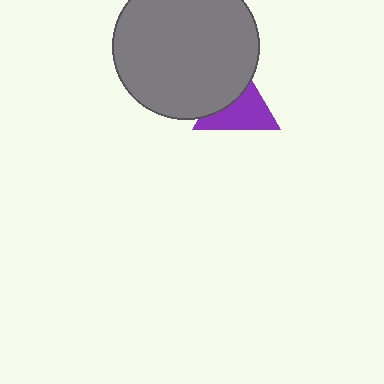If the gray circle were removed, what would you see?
You would see the complete purple triangle.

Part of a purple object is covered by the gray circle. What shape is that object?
It is a triangle.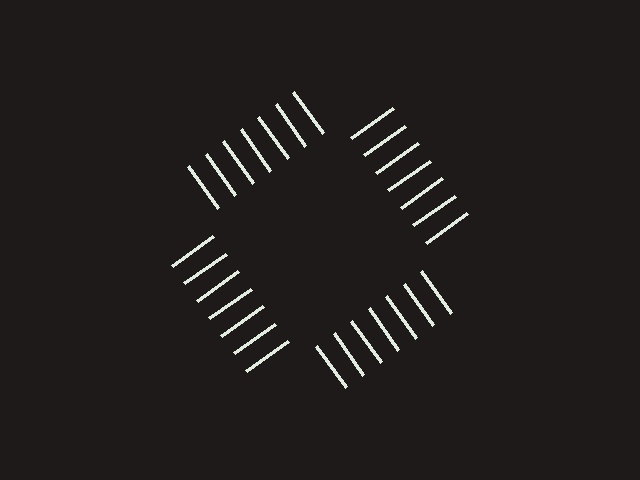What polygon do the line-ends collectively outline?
An illusory square — the line segments terminate on its edges but no continuous stroke is drawn.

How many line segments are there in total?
28 — 7 along each of the 4 edges.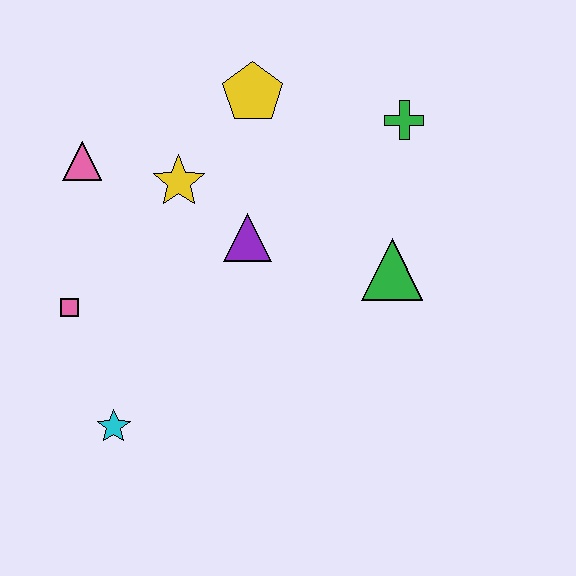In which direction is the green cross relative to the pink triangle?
The green cross is to the right of the pink triangle.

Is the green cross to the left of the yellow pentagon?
No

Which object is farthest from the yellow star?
The cyan star is farthest from the yellow star.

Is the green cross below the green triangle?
No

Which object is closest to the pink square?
The cyan star is closest to the pink square.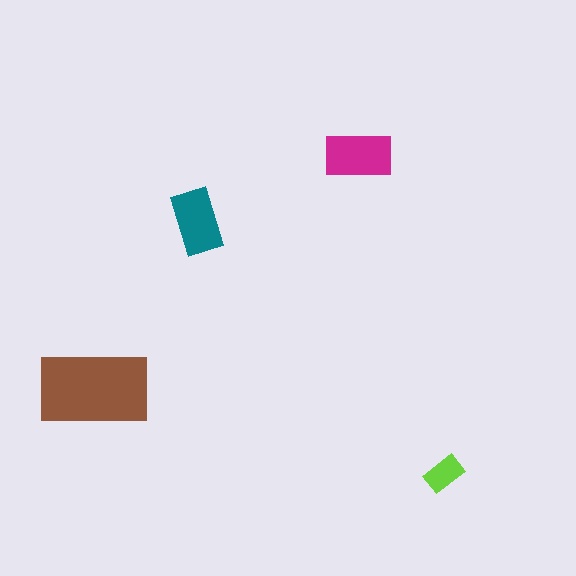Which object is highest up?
The magenta rectangle is topmost.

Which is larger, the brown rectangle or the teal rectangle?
The brown one.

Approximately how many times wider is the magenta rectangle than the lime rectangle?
About 1.5 times wider.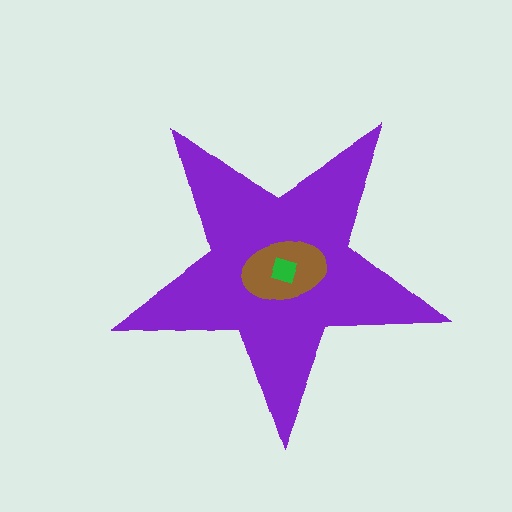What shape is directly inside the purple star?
The brown ellipse.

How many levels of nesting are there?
3.